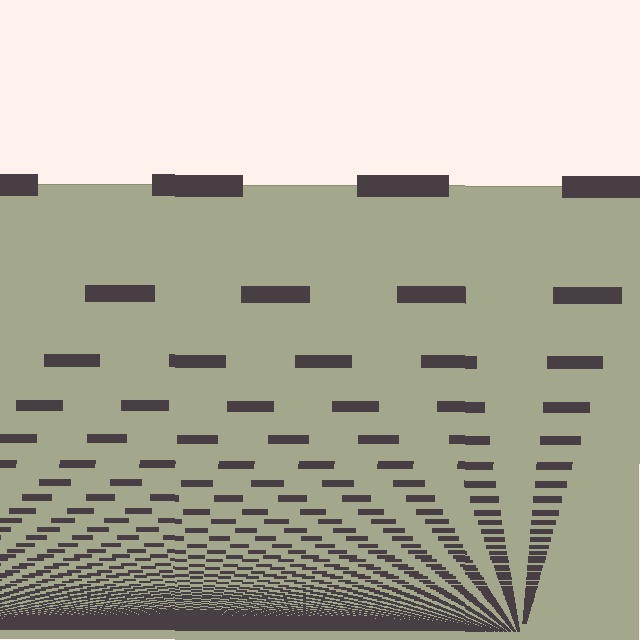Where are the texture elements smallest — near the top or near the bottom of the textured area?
Near the bottom.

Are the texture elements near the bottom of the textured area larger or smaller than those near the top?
Smaller. The gradient is inverted — elements near the bottom are smaller and denser.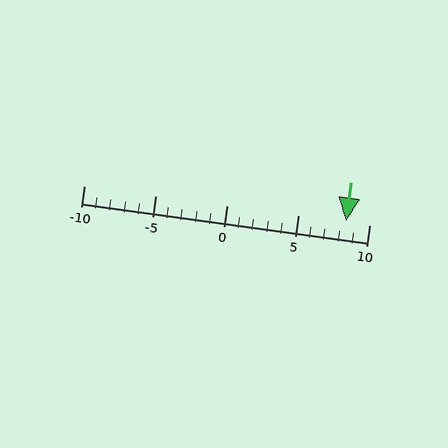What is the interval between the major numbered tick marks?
The major tick marks are spaced 5 units apart.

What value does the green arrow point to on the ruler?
The green arrow points to approximately 8.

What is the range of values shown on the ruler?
The ruler shows values from -10 to 10.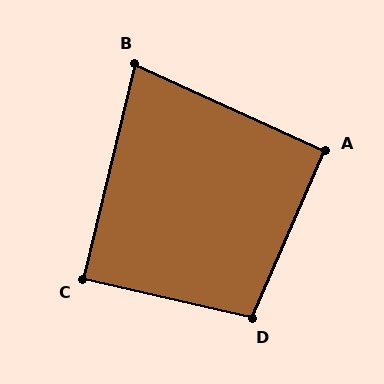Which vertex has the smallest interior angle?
B, at approximately 79 degrees.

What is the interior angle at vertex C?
Approximately 89 degrees (approximately right).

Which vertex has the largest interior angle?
D, at approximately 101 degrees.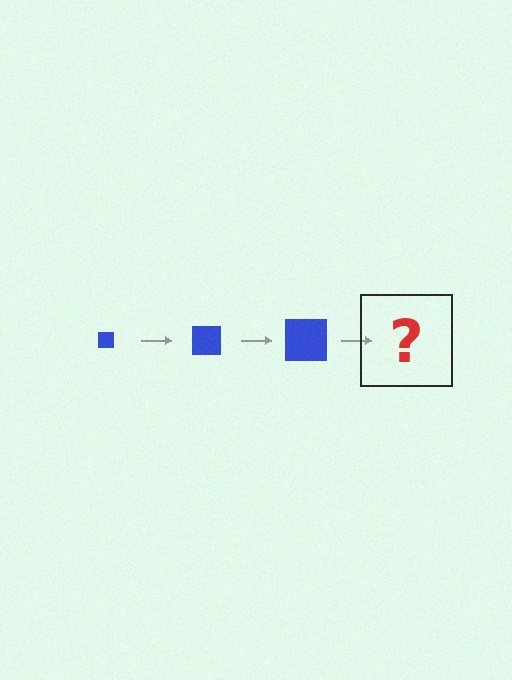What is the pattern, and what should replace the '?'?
The pattern is that the square gets progressively larger each step. The '?' should be a blue square, larger than the previous one.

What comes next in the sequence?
The next element should be a blue square, larger than the previous one.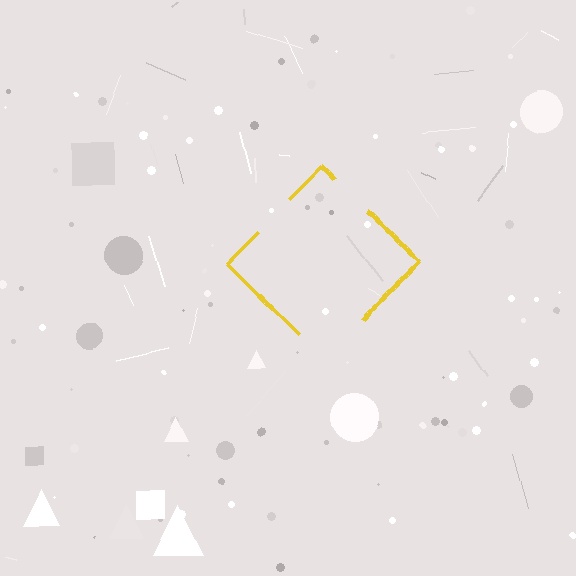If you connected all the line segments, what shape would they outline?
They would outline a diamond.